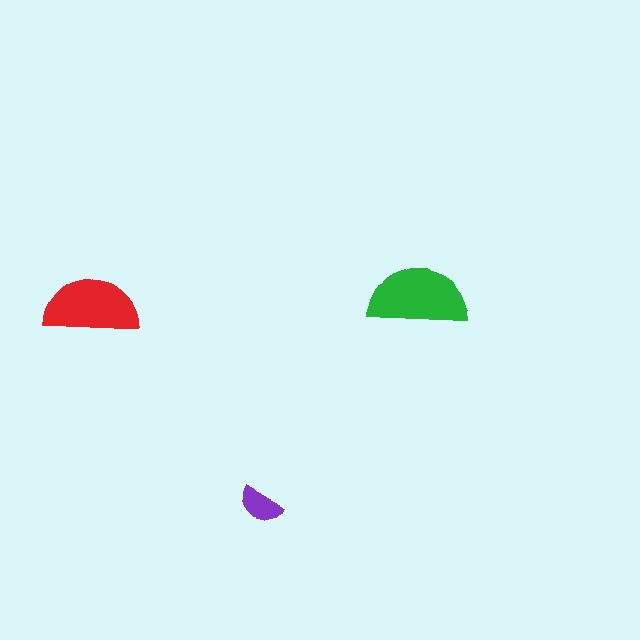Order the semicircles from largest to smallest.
the green one, the red one, the purple one.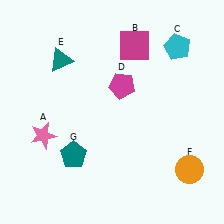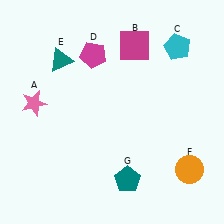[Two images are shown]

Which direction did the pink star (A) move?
The pink star (A) moved up.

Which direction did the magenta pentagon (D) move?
The magenta pentagon (D) moved up.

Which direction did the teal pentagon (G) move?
The teal pentagon (G) moved right.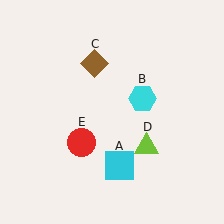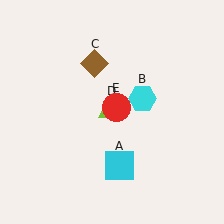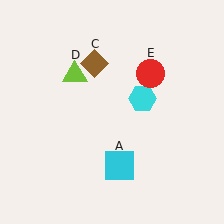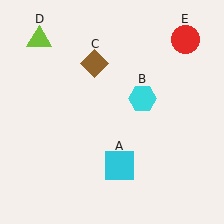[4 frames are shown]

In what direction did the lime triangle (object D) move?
The lime triangle (object D) moved up and to the left.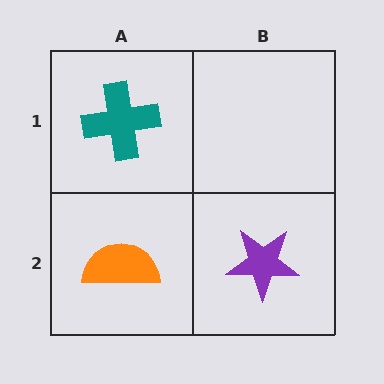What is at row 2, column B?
A purple star.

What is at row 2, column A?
An orange semicircle.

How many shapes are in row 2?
2 shapes.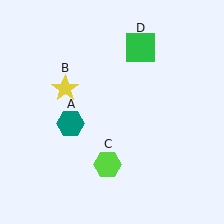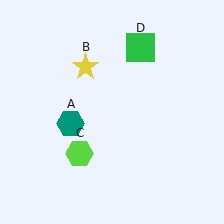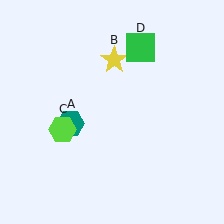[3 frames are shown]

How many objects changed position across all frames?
2 objects changed position: yellow star (object B), lime hexagon (object C).